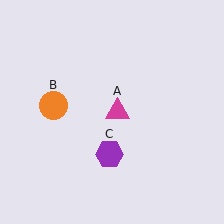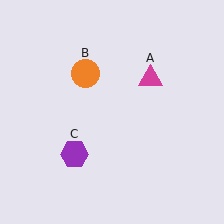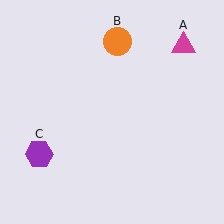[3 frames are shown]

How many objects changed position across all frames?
3 objects changed position: magenta triangle (object A), orange circle (object B), purple hexagon (object C).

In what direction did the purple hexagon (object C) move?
The purple hexagon (object C) moved left.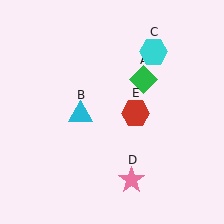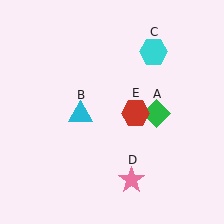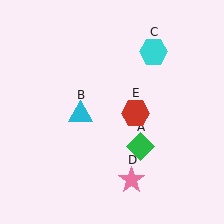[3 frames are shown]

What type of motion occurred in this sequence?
The green diamond (object A) rotated clockwise around the center of the scene.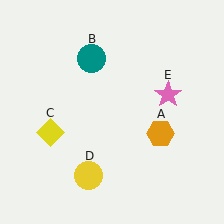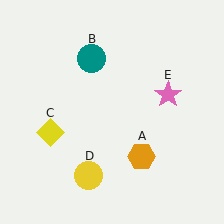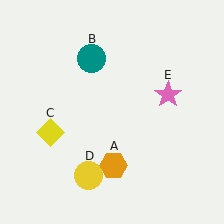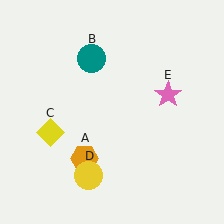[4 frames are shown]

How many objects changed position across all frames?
1 object changed position: orange hexagon (object A).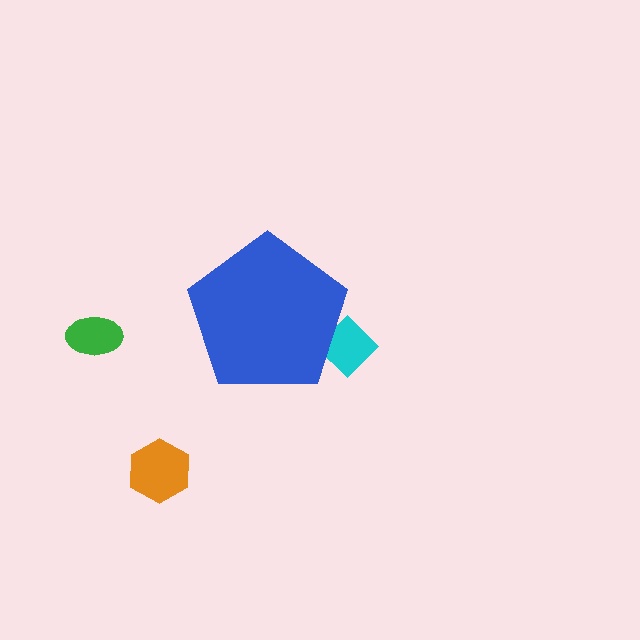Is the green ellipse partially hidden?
No, the green ellipse is fully visible.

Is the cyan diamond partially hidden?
Yes, the cyan diamond is partially hidden behind the blue pentagon.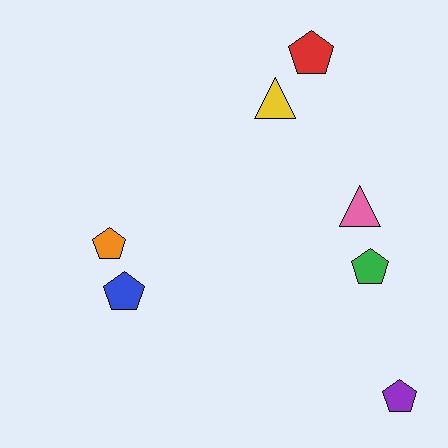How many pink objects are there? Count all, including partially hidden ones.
There is 1 pink object.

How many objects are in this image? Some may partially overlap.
There are 7 objects.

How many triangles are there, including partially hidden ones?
There are 2 triangles.